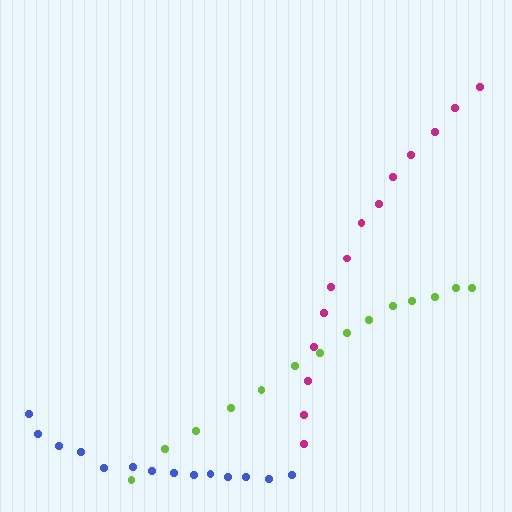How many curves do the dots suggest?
There are 3 distinct paths.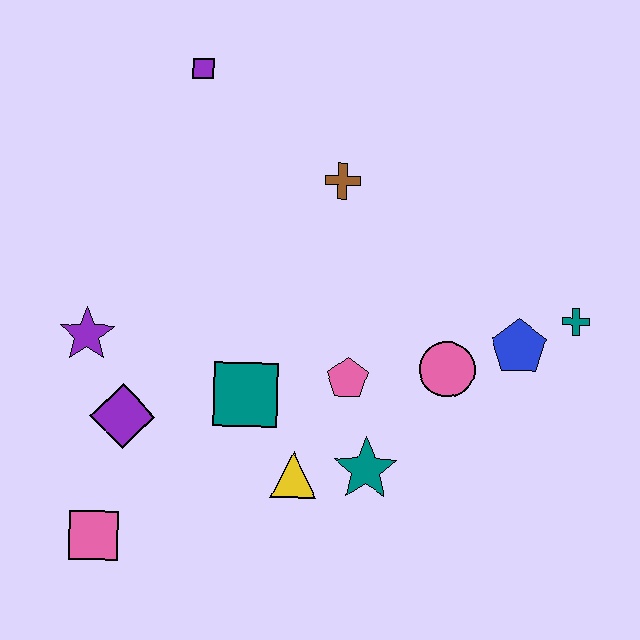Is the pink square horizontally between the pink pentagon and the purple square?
No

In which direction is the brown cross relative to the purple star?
The brown cross is to the right of the purple star.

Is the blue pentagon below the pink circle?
No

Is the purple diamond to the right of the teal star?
No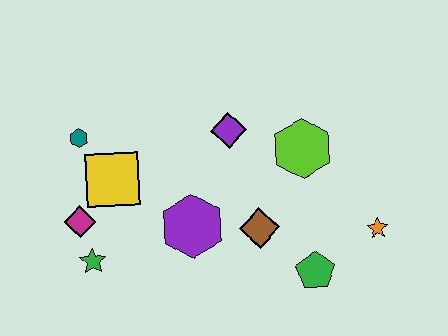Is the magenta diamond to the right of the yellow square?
No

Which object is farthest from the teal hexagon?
The orange star is farthest from the teal hexagon.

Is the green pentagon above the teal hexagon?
No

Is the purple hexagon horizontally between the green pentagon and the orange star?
No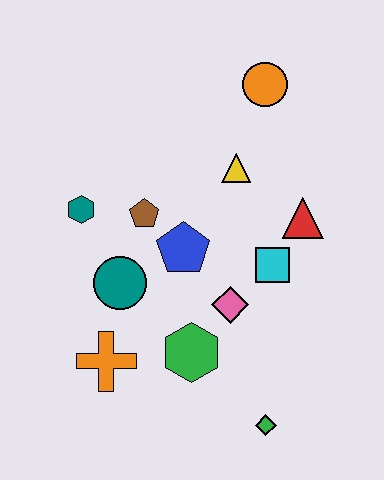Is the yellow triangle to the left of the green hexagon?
No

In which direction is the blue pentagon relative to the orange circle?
The blue pentagon is below the orange circle.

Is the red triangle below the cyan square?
No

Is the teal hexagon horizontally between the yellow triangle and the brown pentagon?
No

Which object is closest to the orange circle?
The yellow triangle is closest to the orange circle.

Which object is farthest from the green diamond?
The orange circle is farthest from the green diamond.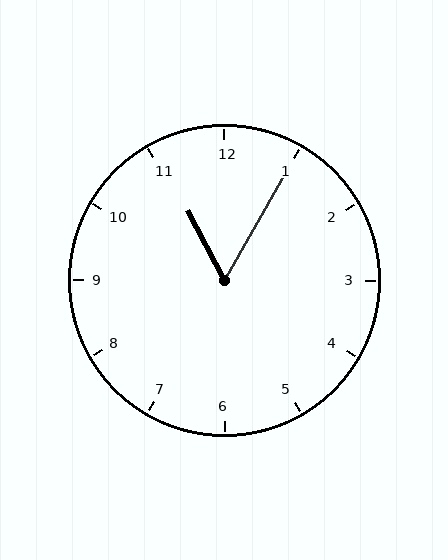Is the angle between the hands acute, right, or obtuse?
It is acute.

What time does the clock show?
11:05.